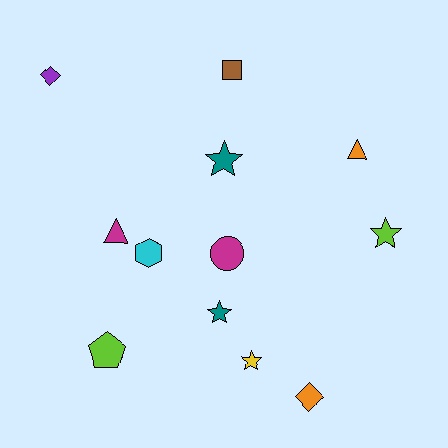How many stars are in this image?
There are 4 stars.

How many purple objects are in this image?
There is 1 purple object.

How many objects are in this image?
There are 12 objects.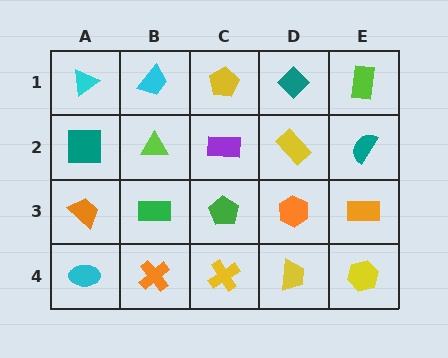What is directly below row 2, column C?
A green pentagon.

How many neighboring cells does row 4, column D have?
3.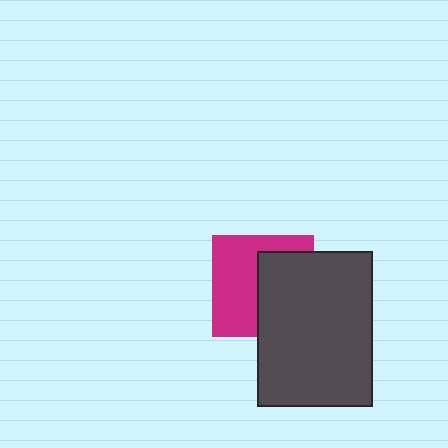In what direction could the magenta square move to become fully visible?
The magenta square could move left. That would shift it out from behind the dark gray rectangle entirely.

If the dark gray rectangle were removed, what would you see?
You would see the complete magenta square.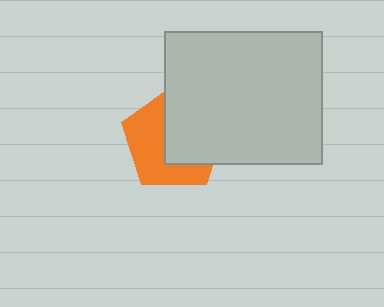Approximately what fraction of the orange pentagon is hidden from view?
Roughly 51% of the orange pentagon is hidden behind the light gray rectangle.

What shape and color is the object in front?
The object in front is a light gray rectangle.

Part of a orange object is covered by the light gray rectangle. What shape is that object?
It is a pentagon.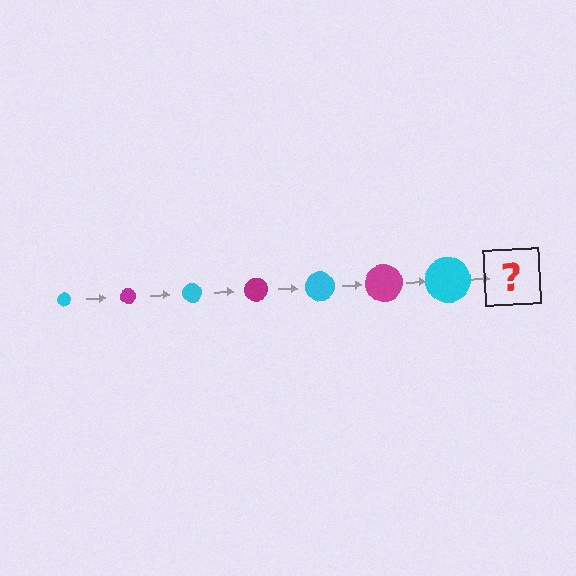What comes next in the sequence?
The next element should be a magenta circle, larger than the previous one.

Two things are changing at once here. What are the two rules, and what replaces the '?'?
The two rules are that the circle grows larger each step and the color cycles through cyan and magenta. The '?' should be a magenta circle, larger than the previous one.